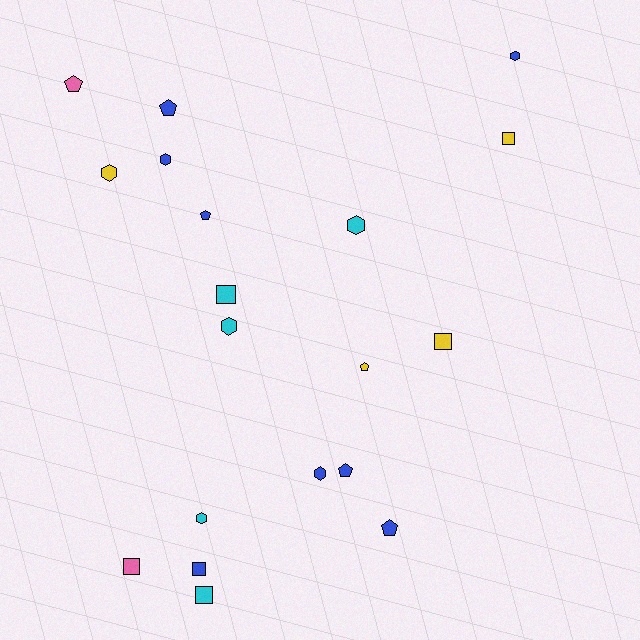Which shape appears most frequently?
Hexagon, with 7 objects.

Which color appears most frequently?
Blue, with 8 objects.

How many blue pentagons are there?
There are 4 blue pentagons.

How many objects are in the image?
There are 19 objects.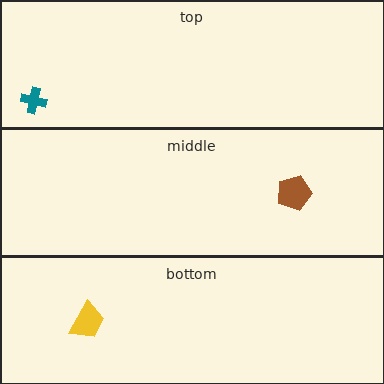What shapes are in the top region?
The teal cross.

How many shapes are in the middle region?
1.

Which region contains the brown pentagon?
The middle region.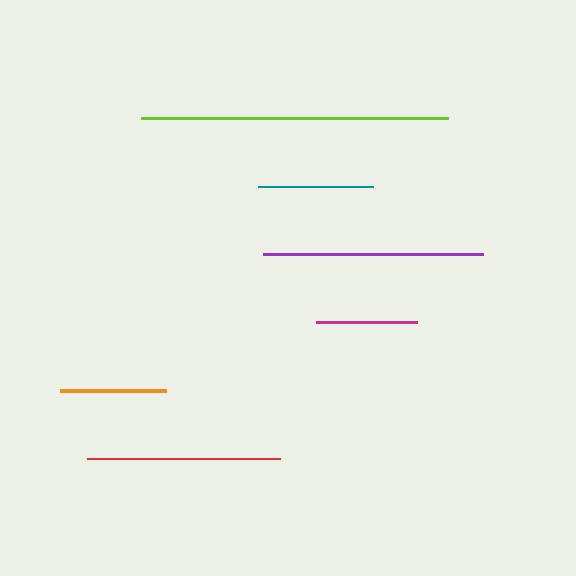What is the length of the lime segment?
The lime segment is approximately 307 pixels long.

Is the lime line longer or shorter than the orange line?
The lime line is longer than the orange line.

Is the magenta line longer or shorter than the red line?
The red line is longer than the magenta line.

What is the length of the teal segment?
The teal segment is approximately 116 pixels long.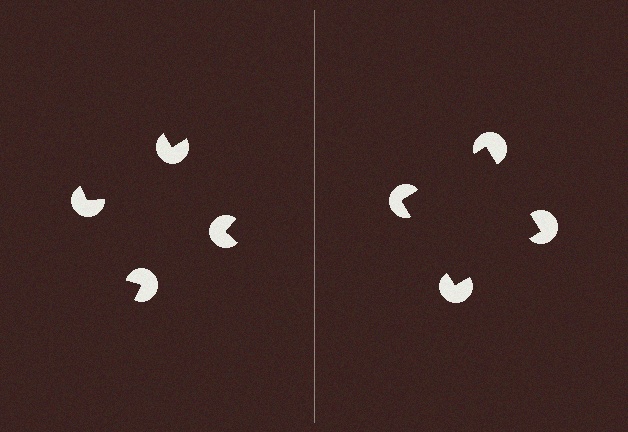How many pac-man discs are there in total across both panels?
8 — 4 on each side.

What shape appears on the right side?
An illusory square.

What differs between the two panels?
The pac-man discs are positioned identically on both sides; only the wedge orientations differ. On the right they align to a square; on the left they are misaligned.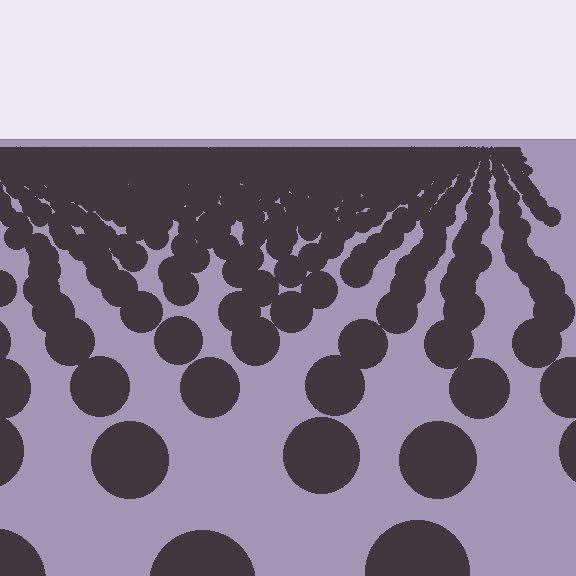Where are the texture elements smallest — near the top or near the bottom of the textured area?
Near the top.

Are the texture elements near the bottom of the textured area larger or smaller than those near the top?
Larger. Near the bottom, elements are closer to the viewer and appear at a bigger on-screen size.